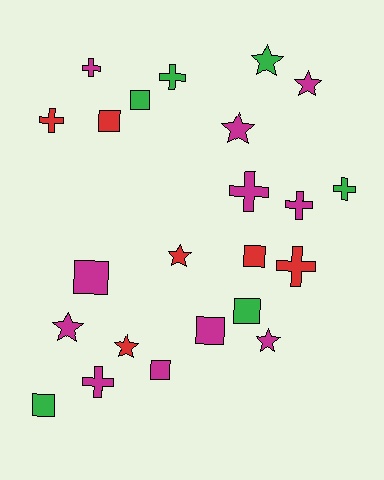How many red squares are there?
There are 2 red squares.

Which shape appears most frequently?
Cross, with 8 objects.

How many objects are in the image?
There are 23 objects.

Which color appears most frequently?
Magenta, with 11 objects.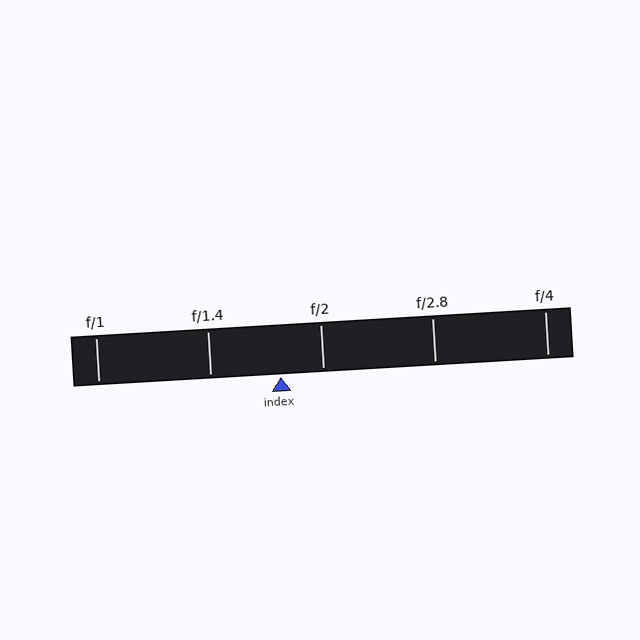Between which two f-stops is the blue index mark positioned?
The index mark is between f/1.4 and f/2.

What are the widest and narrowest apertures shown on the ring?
The widest aperture shown is f/1 and the narrowest is f/4.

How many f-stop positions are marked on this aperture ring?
There are 5 f-stop positions marked.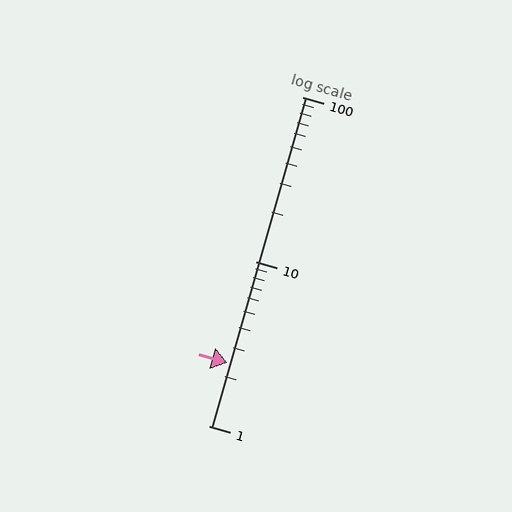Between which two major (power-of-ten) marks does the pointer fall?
The pointer is between 1 and 10.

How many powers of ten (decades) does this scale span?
The scale spans 2 decades, from 1 to 100.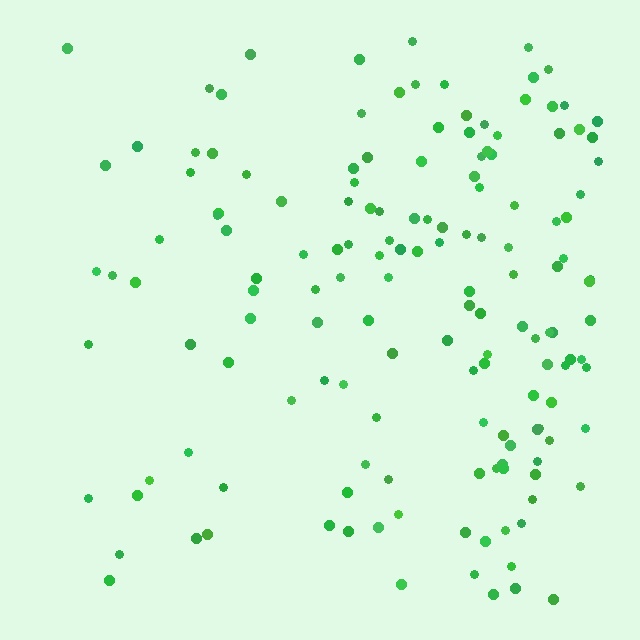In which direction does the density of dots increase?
From left to right, with the right side densest.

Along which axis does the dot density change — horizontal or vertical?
Horizontal.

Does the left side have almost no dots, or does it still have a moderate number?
Still a moderate number, just noticeably fewer than the right.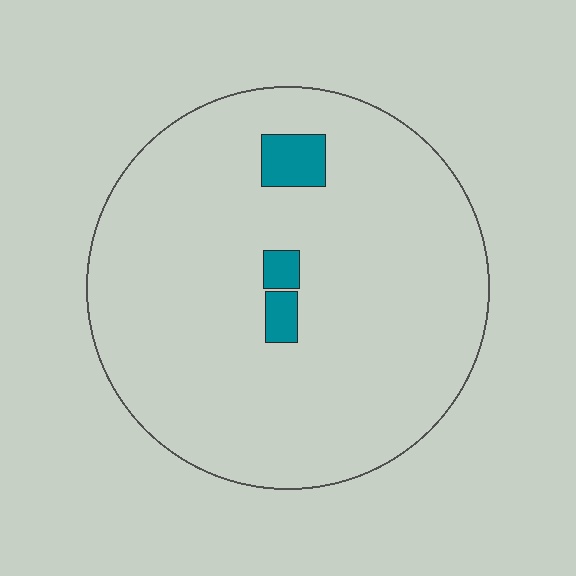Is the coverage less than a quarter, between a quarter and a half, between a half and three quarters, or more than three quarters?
Less than a quarter.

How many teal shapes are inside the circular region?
3.